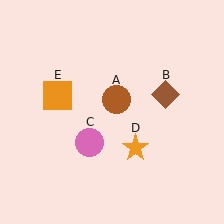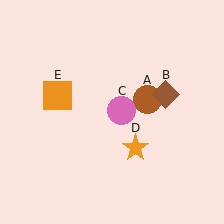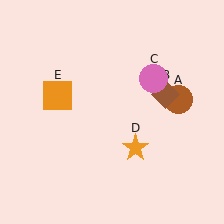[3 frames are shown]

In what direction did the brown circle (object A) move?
The brown circle (object A) moved right.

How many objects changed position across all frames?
2 objects changed position: brown circle (object A), pink circle (object C).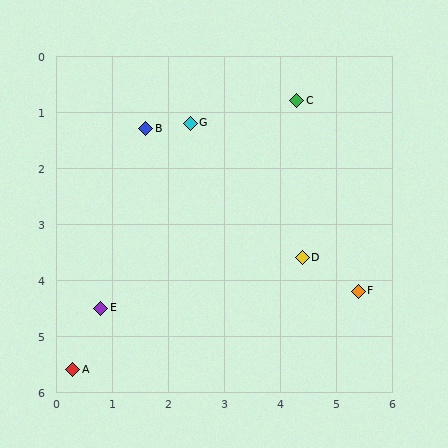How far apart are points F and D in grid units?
Points F and D are about 1.2 grid units apart.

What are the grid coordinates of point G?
Point G is at approximately (2.4, 1.2).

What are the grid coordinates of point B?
Point B is at approximately (1.6, 1.3).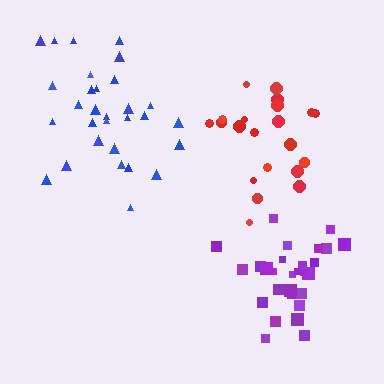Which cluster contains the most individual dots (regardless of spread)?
Blue (30).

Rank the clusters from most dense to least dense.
purple, red, blue.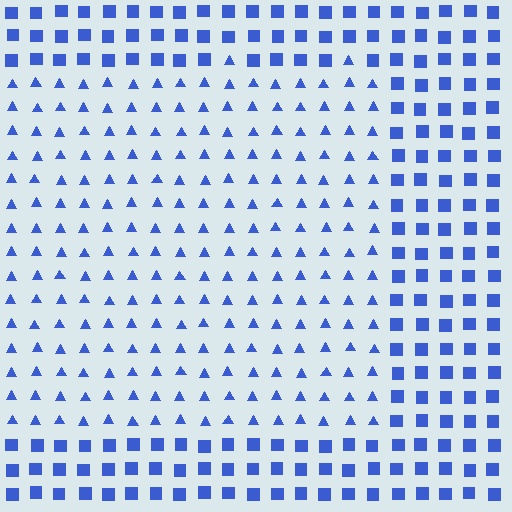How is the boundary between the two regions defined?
The boundary is defined by a change in element shape: triangles inside vs. squares outside. All elements share the same color and spacing.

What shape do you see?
I see a rectangle.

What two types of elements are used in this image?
The image uses triangles inside the rectangle region and squares outside it.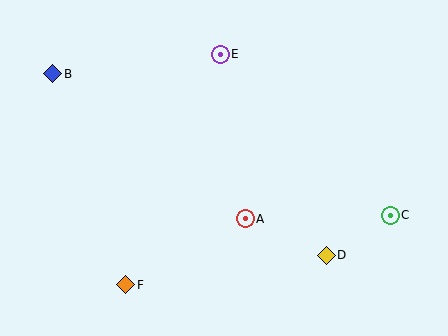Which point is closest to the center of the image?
Point A at (245, 219) is closest to the center.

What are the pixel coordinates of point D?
Point D is at (326, 255).